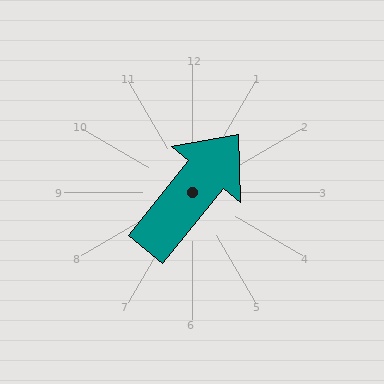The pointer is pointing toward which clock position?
Roughly 1 o'clock.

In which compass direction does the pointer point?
Northeast.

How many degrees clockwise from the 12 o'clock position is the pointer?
Approximately 39 degrees.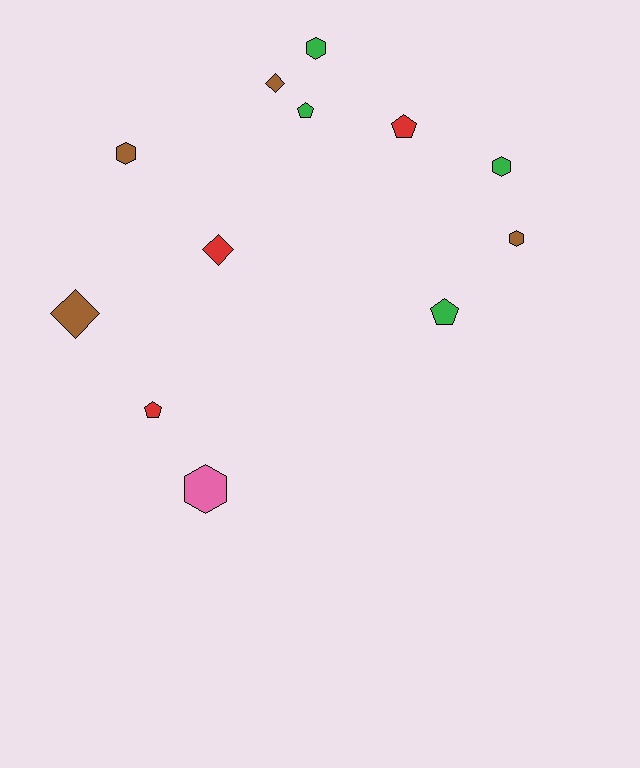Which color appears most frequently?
Green, with 4 objects.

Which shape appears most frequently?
Hexagon, with 5 objects.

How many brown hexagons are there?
There are 2 brown hexagons.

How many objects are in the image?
There are 12 objects.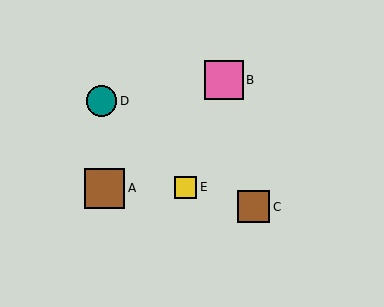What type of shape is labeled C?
Shape C is a brown square.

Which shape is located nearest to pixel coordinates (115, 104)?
The teal circle (labeled D) at (102, 101) is nearest to that location.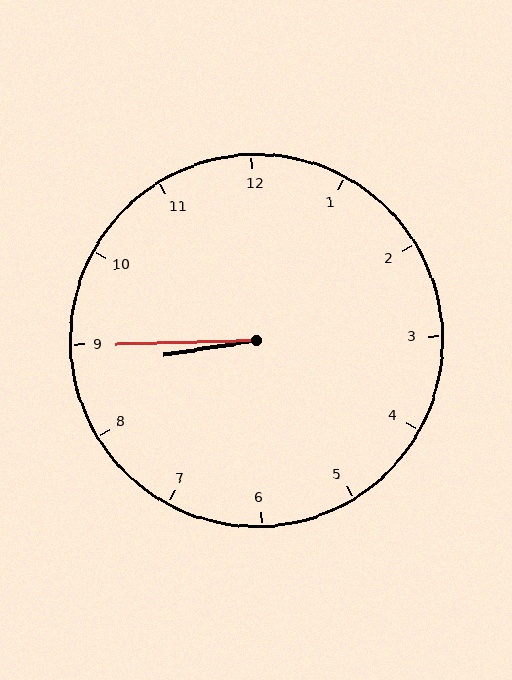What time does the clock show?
8:45.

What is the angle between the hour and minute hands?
Approximately 8 degrees.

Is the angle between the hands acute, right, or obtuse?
It is acute.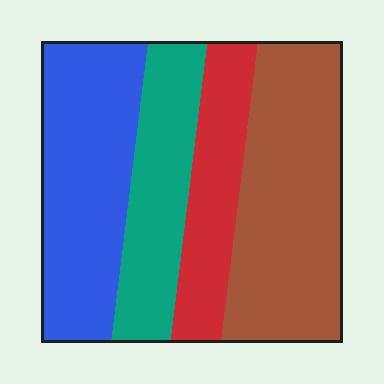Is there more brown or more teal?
Brown.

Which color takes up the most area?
Brown, at roughly 35%.